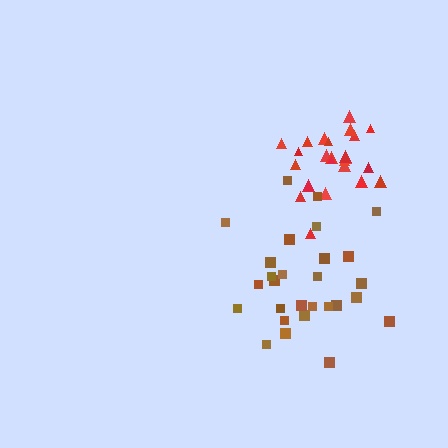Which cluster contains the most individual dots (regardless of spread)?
Brown (28).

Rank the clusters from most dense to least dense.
red, brown.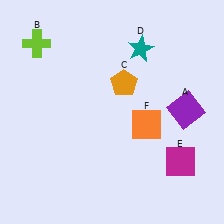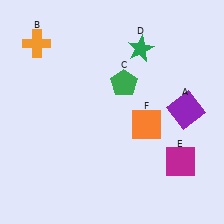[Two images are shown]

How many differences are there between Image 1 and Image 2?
There are 3 differences between the two images.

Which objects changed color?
B changed from lime to orange. C changed from orange to green. D changed from teal to green.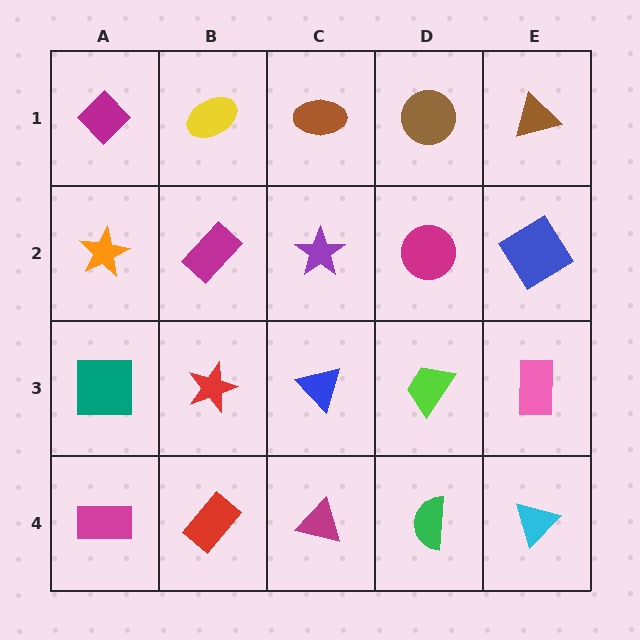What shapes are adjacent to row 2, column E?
A brown triangle (row 1, column E), a pink rectangle (row 3, column E), a magenta circle (row 2, column D).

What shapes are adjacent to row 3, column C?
A purple star (row 2, column C), a magenta triangle (row 4, column C), a red star (row 3, column B), a lime trapezoid (row 3, column D).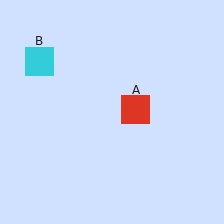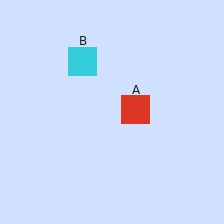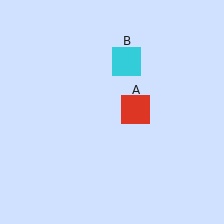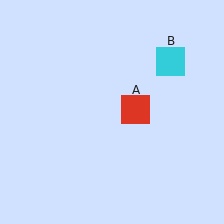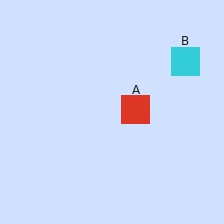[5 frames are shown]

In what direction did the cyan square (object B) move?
The cyan square (object B) moved right.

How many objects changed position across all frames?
1 object changed position: cyan square (object B).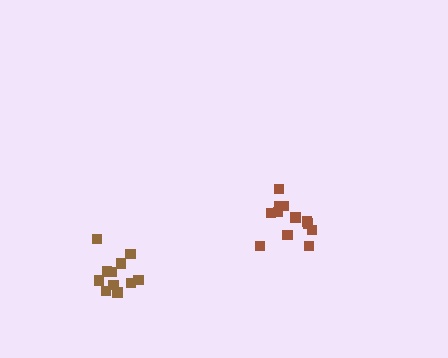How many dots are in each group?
Group 1: 11 dots, Group 2: 12 dots (23 total).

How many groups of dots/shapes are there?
There are 2 groups.